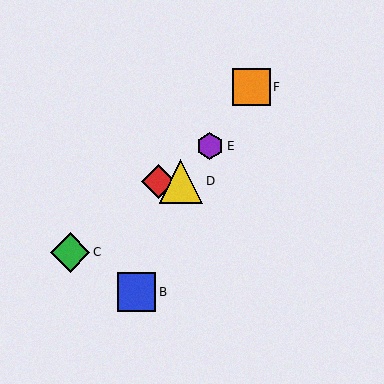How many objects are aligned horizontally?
2 objects (A, D) are aligned horizontally.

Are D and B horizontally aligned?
No, D is at y≈181 and B is at y≈292.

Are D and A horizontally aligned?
Yes, both are at y≈181.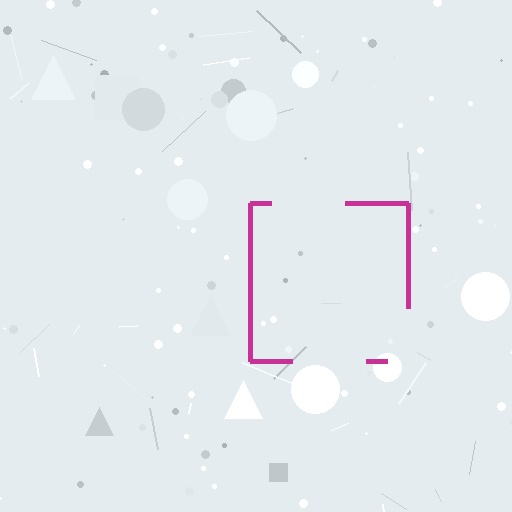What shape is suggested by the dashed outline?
The dashed outline suggests a square.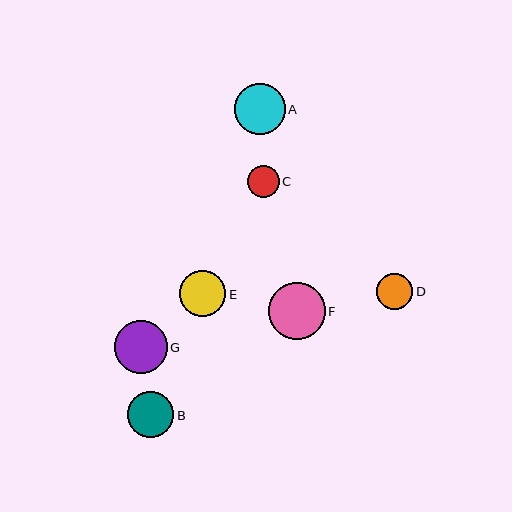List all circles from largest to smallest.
From largest to smallest: F, G, A, E, B, D, C.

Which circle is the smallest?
Circle C is the smallest with a size of approximately 32 pixels.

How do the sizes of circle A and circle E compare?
Circle A and circle E are approximately the same size.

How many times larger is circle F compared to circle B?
Circle F is approximately 1.2 times the size of circle B.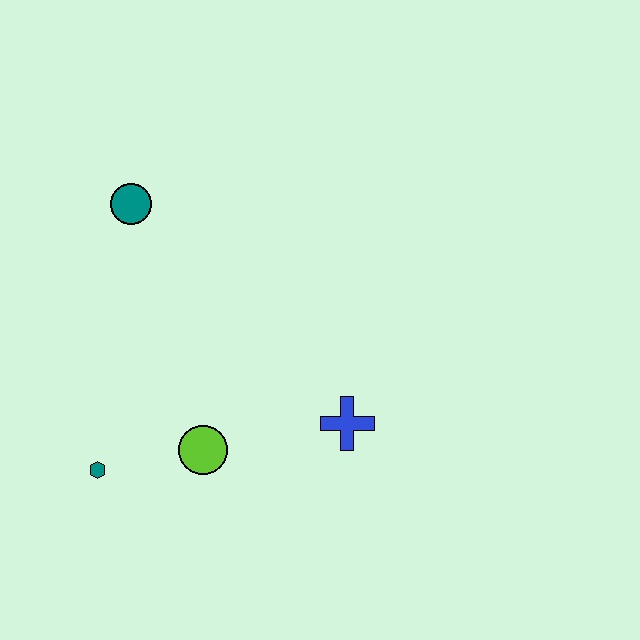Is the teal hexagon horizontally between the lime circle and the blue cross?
No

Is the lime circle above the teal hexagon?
Yes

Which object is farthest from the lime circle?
The teal circle is farthest from the lime circle.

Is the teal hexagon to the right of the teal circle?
No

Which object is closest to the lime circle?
The teal hexagon is closest to the lime circle.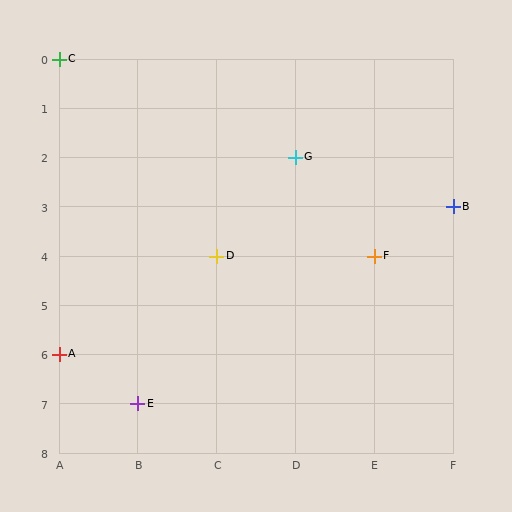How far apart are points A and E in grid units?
Points A and E are 1 column and 1 row apart (about 1.4 grid units diagonally).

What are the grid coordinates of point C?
Point C is at grid coordinates (A, 0).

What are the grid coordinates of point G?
Point G is at grid coordinates (D, 2).